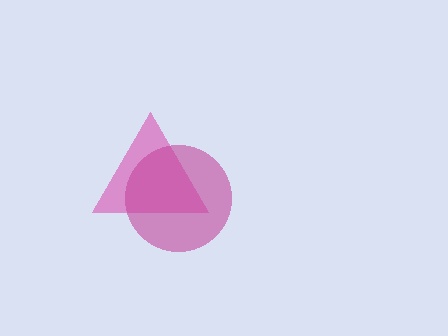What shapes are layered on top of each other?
The layered shapes are: a pink triangle, a magenta circle.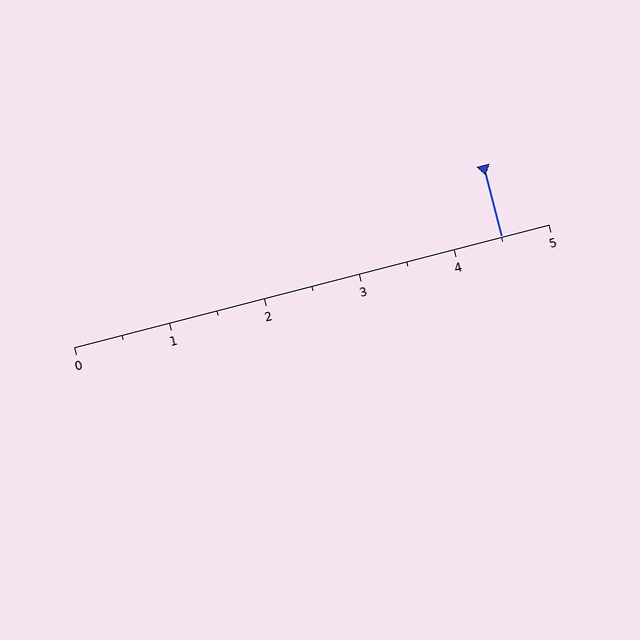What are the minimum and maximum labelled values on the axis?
The axis runs from 0 to 5.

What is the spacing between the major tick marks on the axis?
The major ticks are spaced 1 apart.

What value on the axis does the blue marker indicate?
The marker indicates approximately 4.5.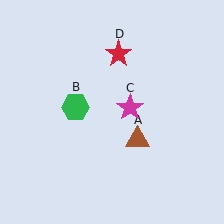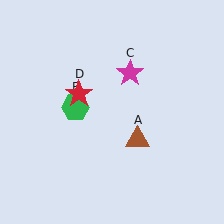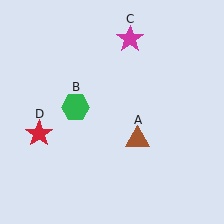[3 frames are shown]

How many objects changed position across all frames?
2 objects changed position: magenta star (object C), red star (object D).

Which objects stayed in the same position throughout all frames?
Brown triangle (object A) and green hexagon (object B) remained stationary.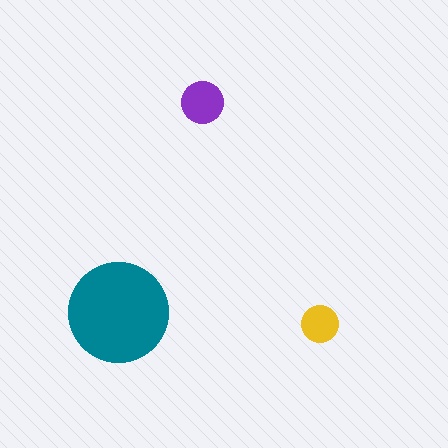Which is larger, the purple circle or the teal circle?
The teal one.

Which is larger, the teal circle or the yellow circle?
The teal one.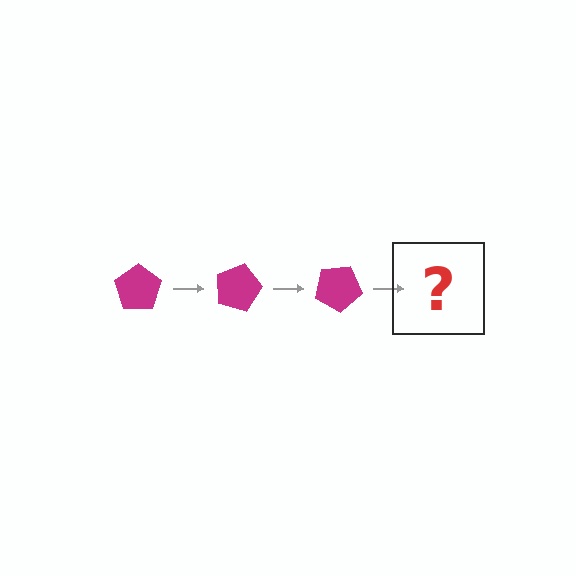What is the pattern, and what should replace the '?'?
The pattern is that the pentagon rotates 15 degrees each step. The '?' should be a magenta pentagon rotated 45 degrees.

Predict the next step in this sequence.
The next step is a magenta pentagon rotated 45 degrees.